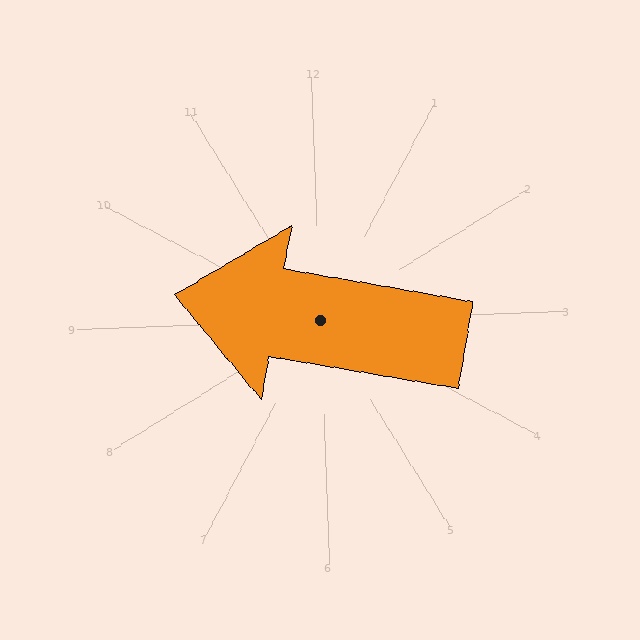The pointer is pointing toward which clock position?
Roughly 9 o'clock.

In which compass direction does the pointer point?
West.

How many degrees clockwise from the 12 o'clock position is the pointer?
Approximately 282 degrees.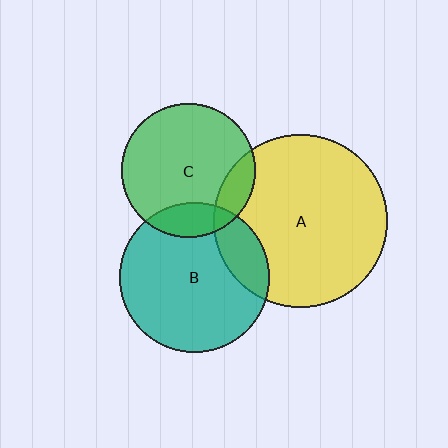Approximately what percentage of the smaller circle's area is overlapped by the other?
Approximately 15%.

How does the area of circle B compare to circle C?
Approximately 1.3 times.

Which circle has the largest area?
Circle A (yellow).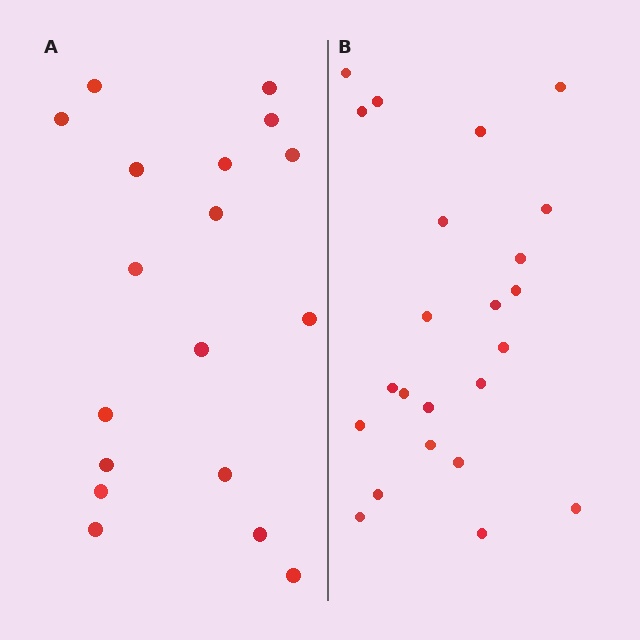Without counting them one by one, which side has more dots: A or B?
Region B (the right region) has more dots.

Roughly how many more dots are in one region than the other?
Region B has about 5 more dots than region A.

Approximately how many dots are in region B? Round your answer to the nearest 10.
About 20 dots. (The exact count is 23, which rounds to 20.)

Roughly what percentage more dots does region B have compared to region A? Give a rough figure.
About 30% more.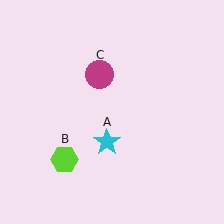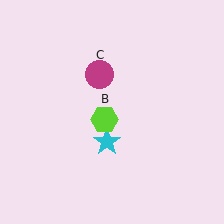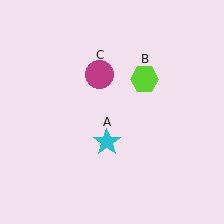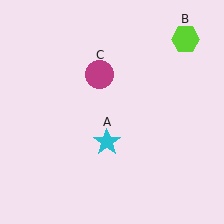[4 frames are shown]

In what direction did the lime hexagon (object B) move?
The lime hexagon (object B) moved up and to the right.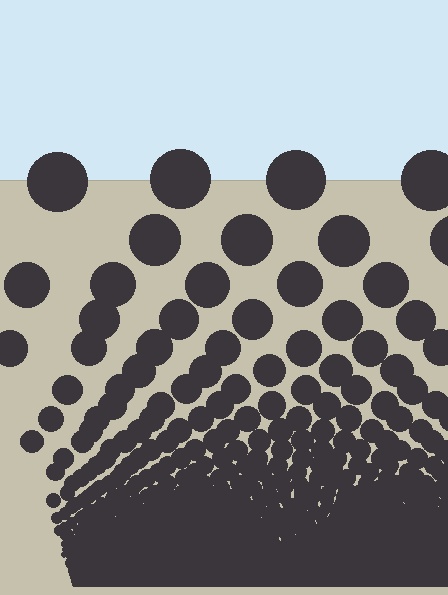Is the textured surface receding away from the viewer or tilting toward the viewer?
The surface appears to tilt toward the viewer. Texture elements get larger and sparser toward the top.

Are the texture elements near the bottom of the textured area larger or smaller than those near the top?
Smaller. The gradient is inverted — elements near the bottom are smaller and denser.